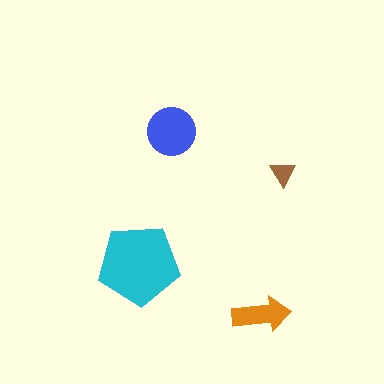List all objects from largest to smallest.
The cyan pentagon, the blue circle, the orange arrow, the brown triangle.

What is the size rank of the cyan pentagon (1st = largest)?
1st.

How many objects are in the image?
There are 4 objects in the image.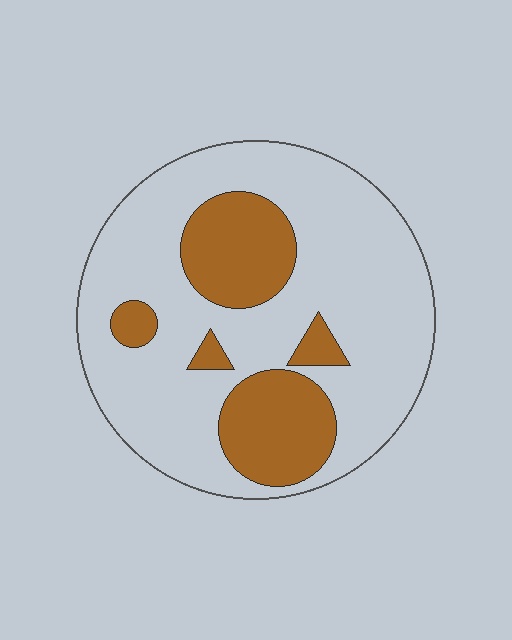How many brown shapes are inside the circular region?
5.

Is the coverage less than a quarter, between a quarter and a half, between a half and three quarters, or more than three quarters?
Between a quarter and a half.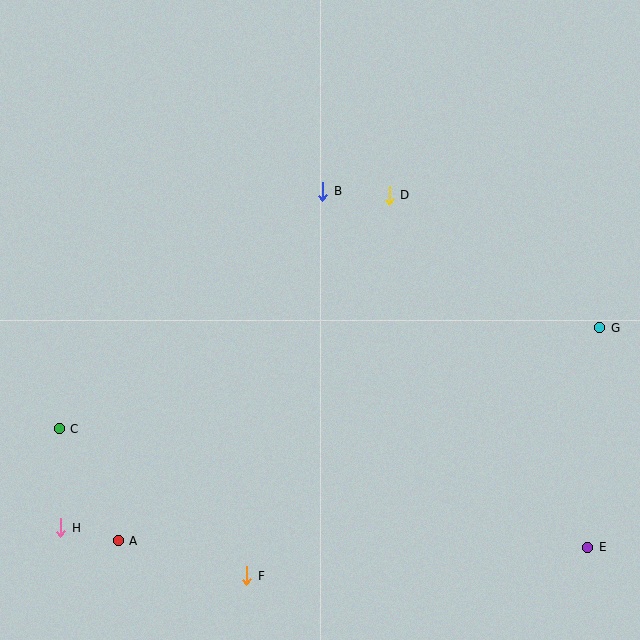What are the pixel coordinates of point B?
Point B is at (323, 191).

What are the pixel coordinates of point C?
Point C is at (59, 429).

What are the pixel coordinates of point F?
Point F is at (247, 576).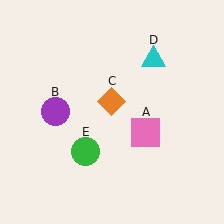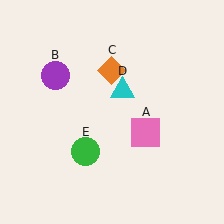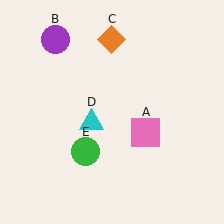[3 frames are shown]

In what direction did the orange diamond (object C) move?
The orange diamond (object C) moved up.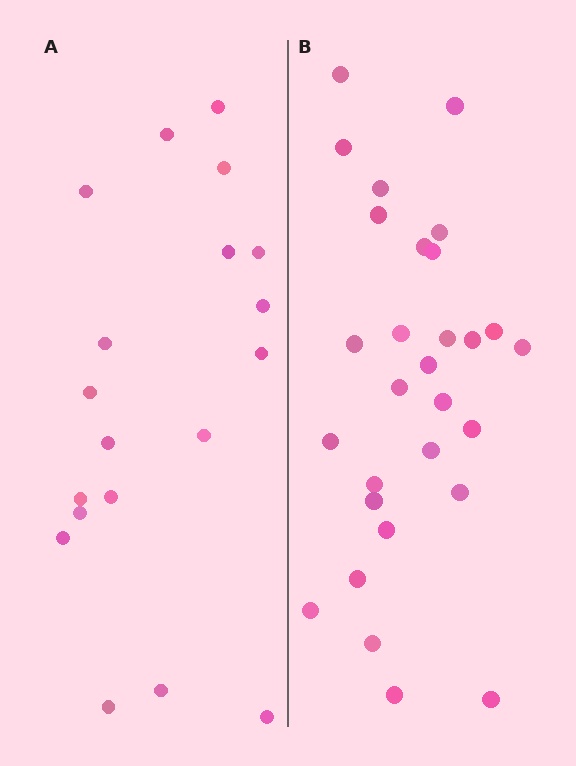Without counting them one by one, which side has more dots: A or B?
Region B (the right region) has more dots.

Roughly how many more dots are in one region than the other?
Region B has roughly 10 or so more dots than region A.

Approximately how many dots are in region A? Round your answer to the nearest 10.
About 20 dots. (The exact count is 19, which rounds to 20.)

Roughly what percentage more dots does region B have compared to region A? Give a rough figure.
About 55% more.